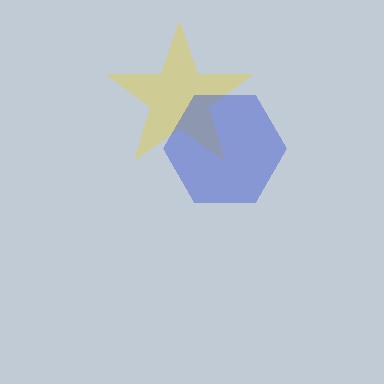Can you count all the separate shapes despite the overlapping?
Yes, there are 2 separate shapes.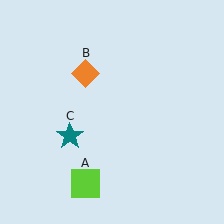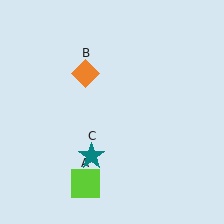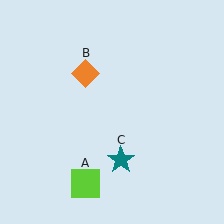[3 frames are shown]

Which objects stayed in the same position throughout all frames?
Lime square (object A) and orange diamond (object B) remained stationary.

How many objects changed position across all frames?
1 object changed position: teal star (object C).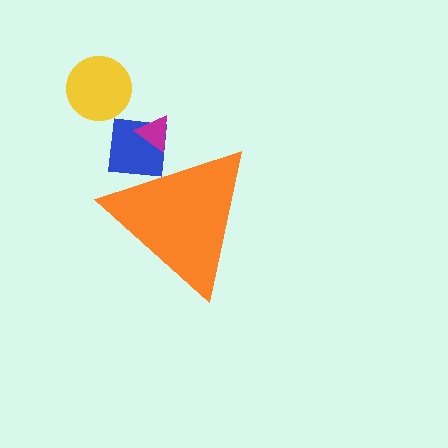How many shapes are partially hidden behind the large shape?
2 shapes are partially hidden.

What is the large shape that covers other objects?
An orange triangle.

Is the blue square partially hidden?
Yes, the blue square is partially hidden behind the orange triangle.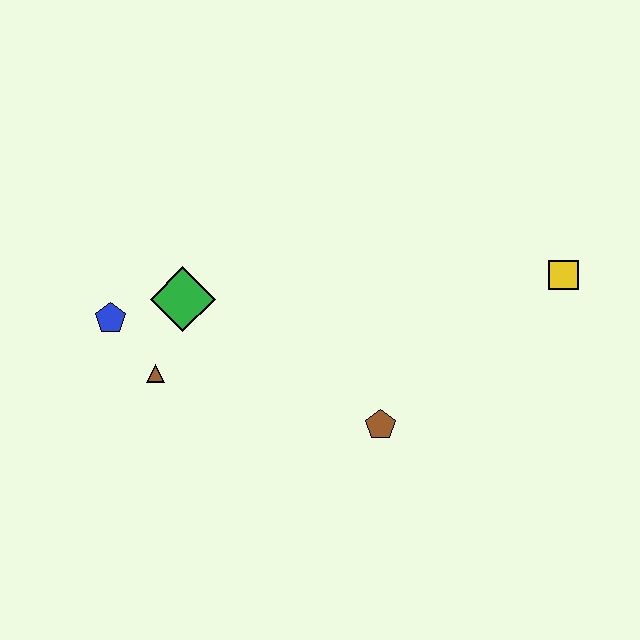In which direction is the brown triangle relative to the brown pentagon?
The brown triangle is to the left of the brown pentagon.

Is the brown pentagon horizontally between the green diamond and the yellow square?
Yes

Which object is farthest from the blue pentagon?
The yellow square is farthest from the blue pentagon.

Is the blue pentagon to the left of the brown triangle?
Yes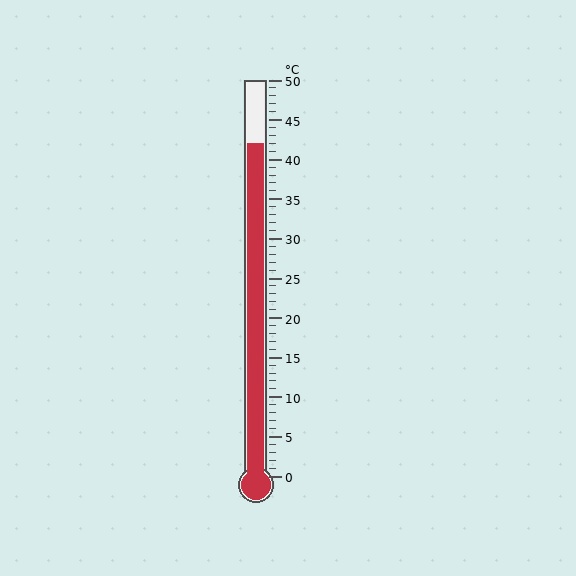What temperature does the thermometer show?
The thermometer shows approximately 42°C.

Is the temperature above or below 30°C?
The temperature is above 30°C.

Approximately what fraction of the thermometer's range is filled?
The thermometer is filled to approximately 85% of its range.